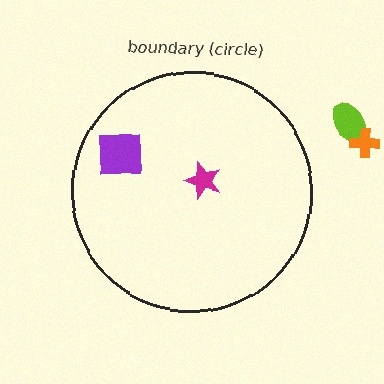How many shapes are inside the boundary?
2 inside, 2 outside.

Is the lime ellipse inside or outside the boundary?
Outside.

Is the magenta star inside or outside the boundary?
Inside.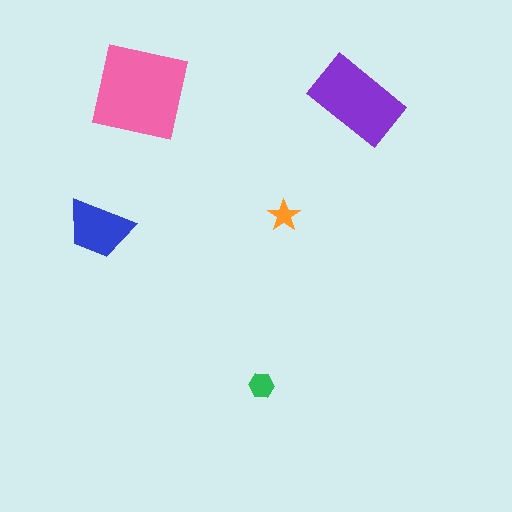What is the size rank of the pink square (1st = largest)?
1st.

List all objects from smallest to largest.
The orange star, the green hexagon, the blue trapezoid, the purple rectangle, the pink square.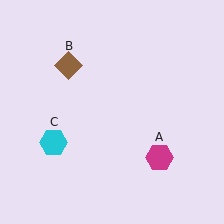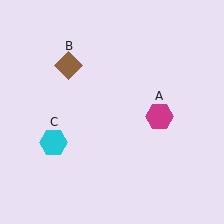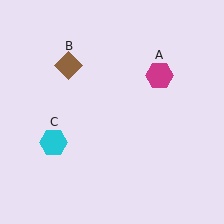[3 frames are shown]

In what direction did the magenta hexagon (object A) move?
The magenta hexagon (object A) moved up.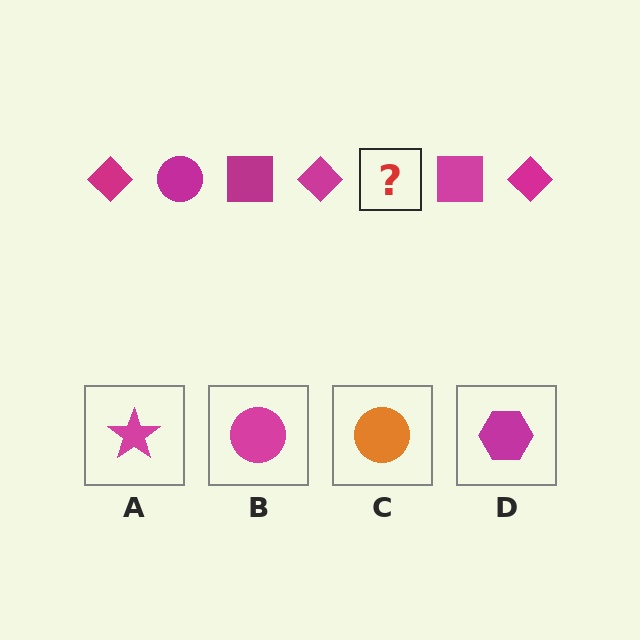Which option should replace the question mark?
Option B.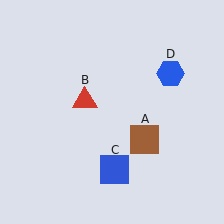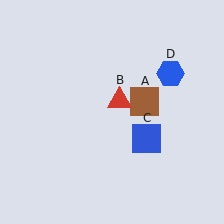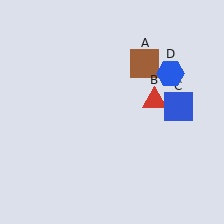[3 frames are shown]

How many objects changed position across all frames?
3 objects changed position: brown square (object A), red triangle (object B), blue square (object C).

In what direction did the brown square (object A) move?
The brown square (object A) moved up.